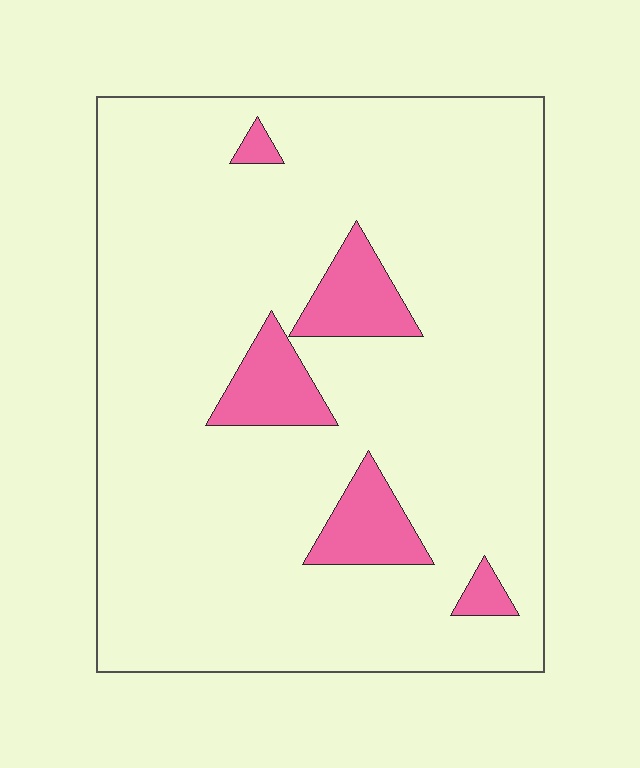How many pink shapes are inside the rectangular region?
5.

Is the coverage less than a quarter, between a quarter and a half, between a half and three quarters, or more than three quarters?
Less than a quarter.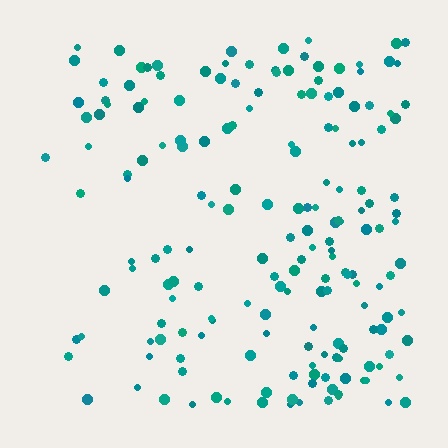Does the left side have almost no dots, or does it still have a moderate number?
Still a moderate number, just noticeably fewer than the right.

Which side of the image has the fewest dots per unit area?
The left.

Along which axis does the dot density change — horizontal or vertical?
Horizontal.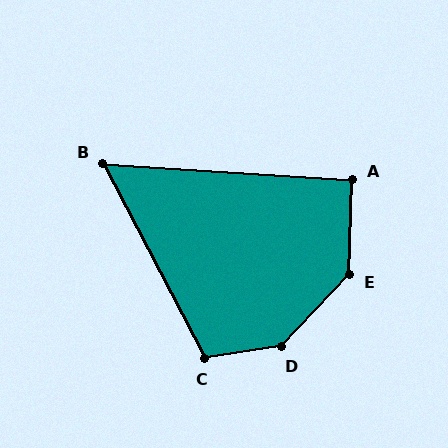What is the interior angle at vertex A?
Approximately 92 degrees (approximately right).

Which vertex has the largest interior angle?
D, at approximately 142 degrees.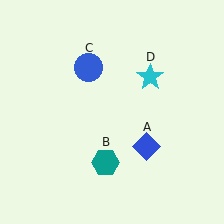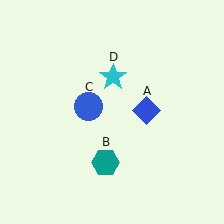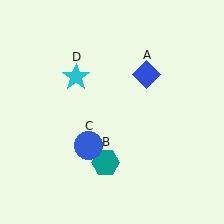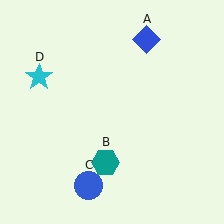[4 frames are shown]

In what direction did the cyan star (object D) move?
The cyan star (object D) moved left.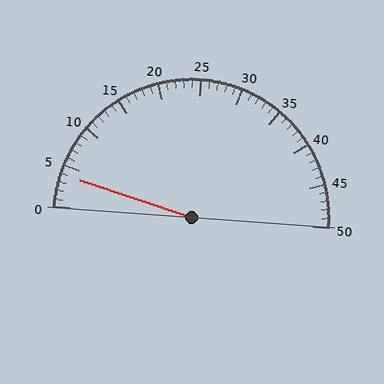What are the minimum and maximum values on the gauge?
The gauge ranges from 0 to 50.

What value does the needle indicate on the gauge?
The needle indicates approximately 4.